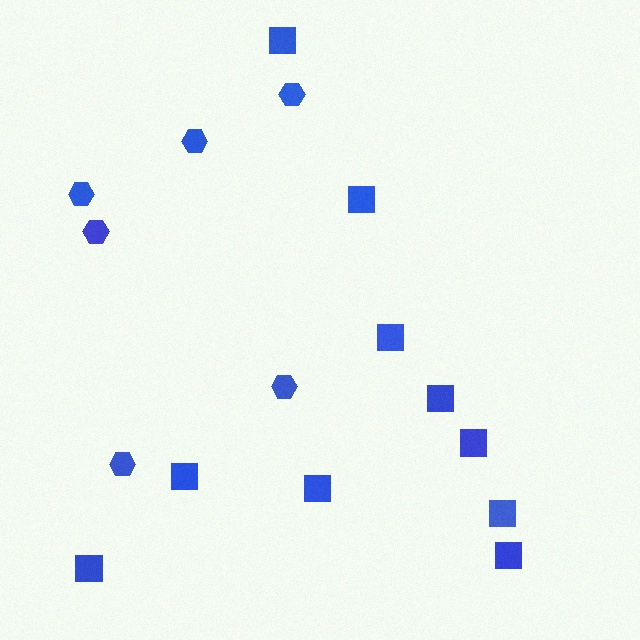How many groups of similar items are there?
There are 2 groups: one group of hexagons (6) and one group of squares (10).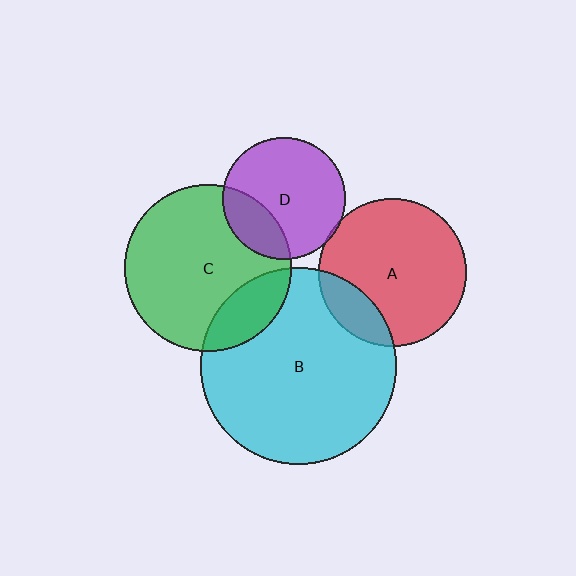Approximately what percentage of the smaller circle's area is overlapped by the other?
Approximately 20%.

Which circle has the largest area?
Circle B (cyan).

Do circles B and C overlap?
Yes.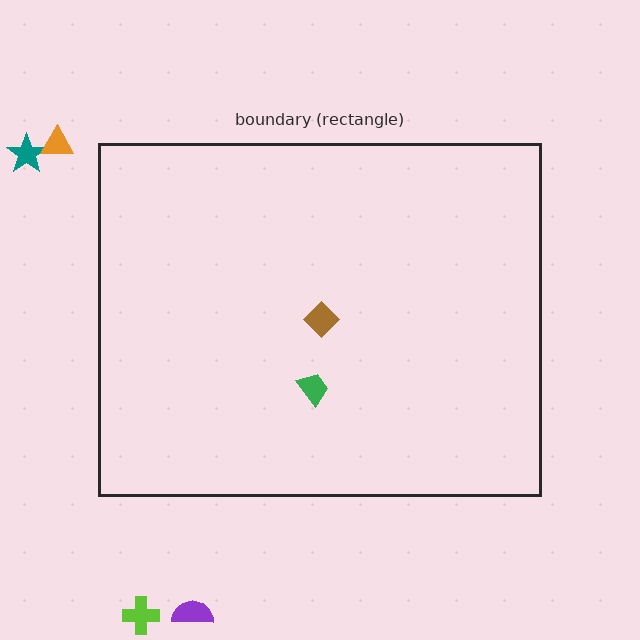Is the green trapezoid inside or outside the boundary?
Inside.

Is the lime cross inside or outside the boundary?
Outside.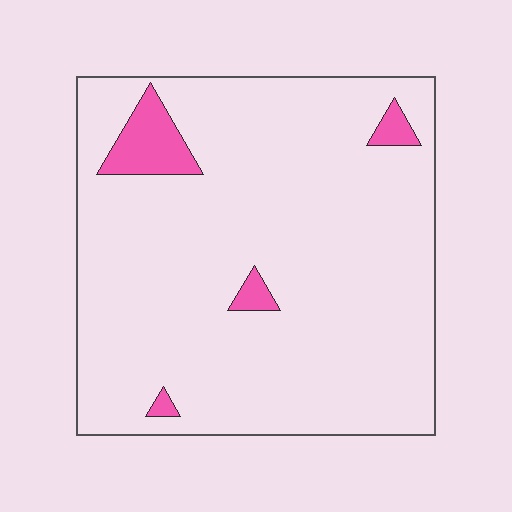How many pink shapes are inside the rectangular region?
4.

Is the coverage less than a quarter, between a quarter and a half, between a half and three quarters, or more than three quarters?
Less than a quarter.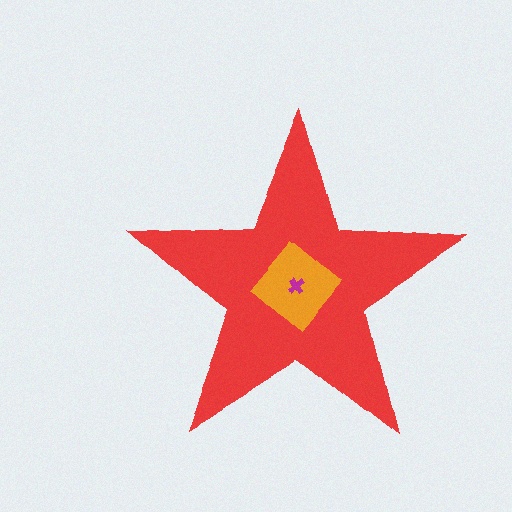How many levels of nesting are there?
3.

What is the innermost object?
The magenta cross.